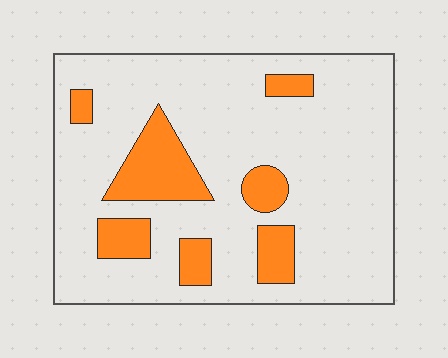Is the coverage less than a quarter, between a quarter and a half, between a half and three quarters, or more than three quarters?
Less than a quarter.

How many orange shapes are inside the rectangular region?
7.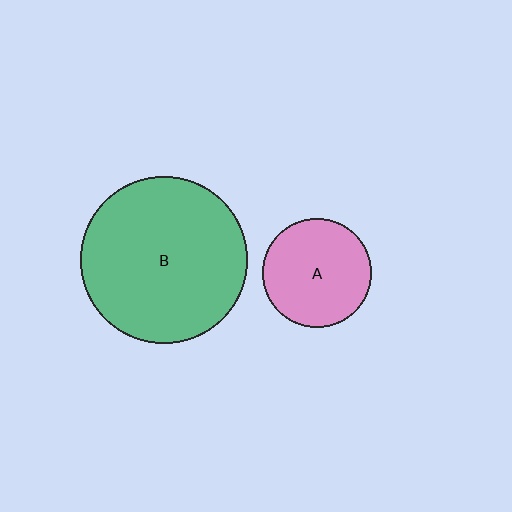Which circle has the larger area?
Circle B (green).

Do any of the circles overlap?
No, none of the circles overlap.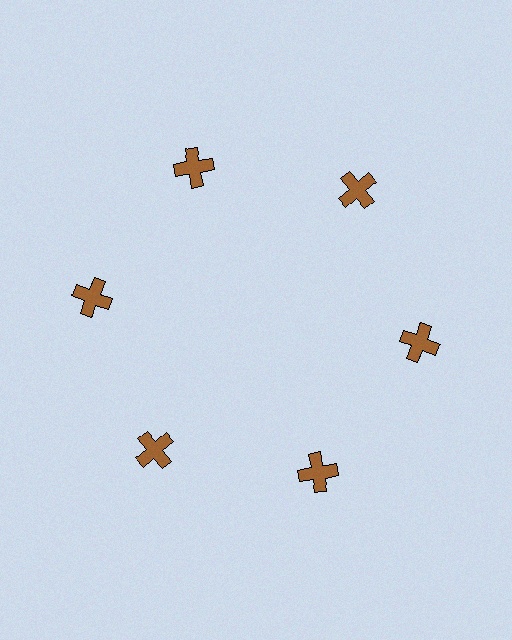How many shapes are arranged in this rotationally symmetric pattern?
There are 6 shapes, arranged in 6 groups of 1.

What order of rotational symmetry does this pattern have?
This pattern has 6-fold rotational symmetry.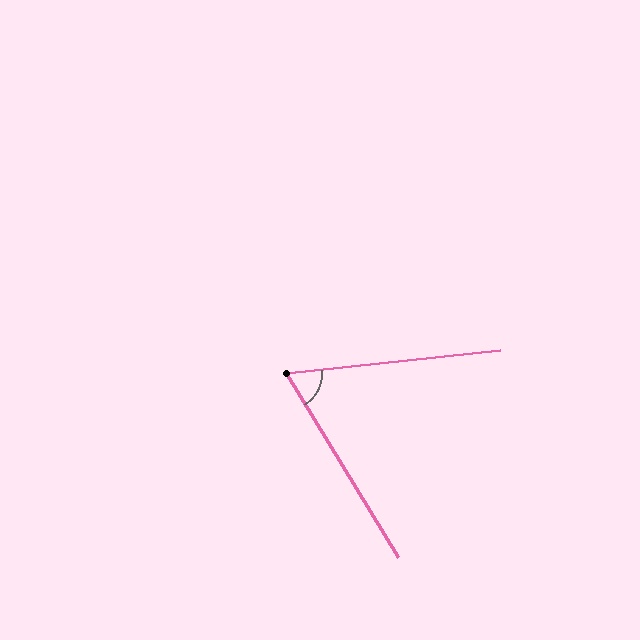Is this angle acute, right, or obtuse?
It is acute.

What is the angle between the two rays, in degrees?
Approximately 65 degrees.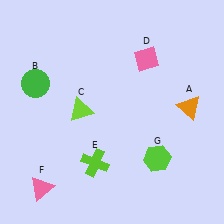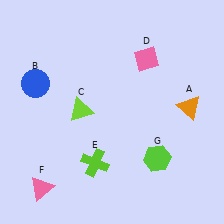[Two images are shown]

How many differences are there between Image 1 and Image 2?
There is 1 difference between the two images.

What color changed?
The circle (B) changed from green in Image 1 to blue in Image 2.